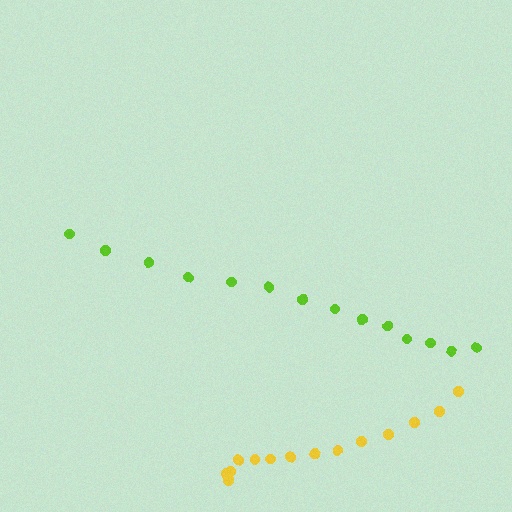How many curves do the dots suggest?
There are 2 distinct paths.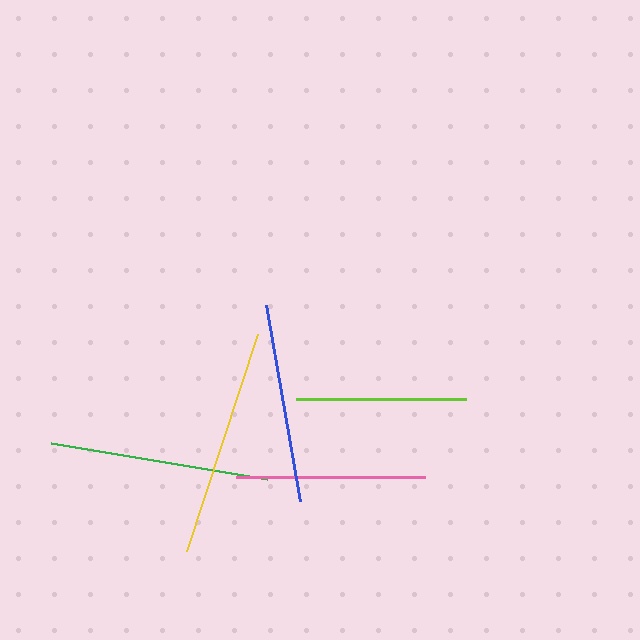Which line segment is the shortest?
The lime line is the shortest at approximately 170 pixels.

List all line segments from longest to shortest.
From longest to shortest: yellow, green, blue, pink, lime.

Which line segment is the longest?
The yellow line is the longest at approximately 228 pixels.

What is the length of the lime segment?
The lime segment is approximately 170 pixels long.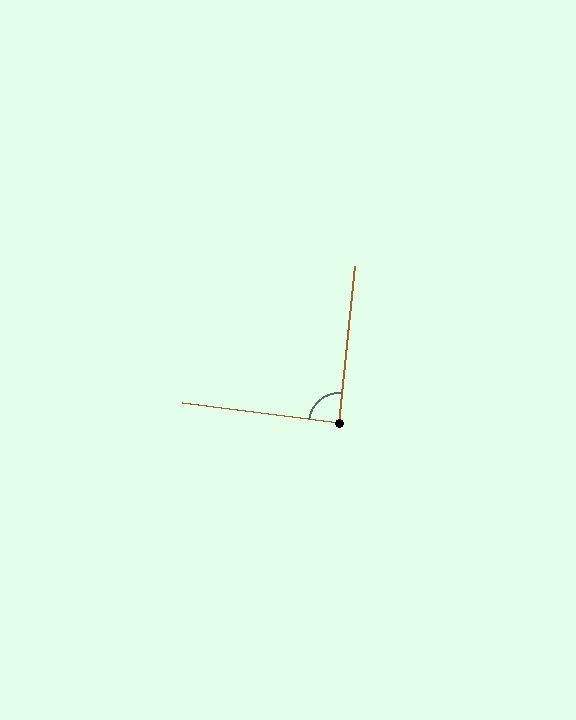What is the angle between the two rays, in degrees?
Approximately 88 degrees.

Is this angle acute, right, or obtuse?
It is approximately a right angle.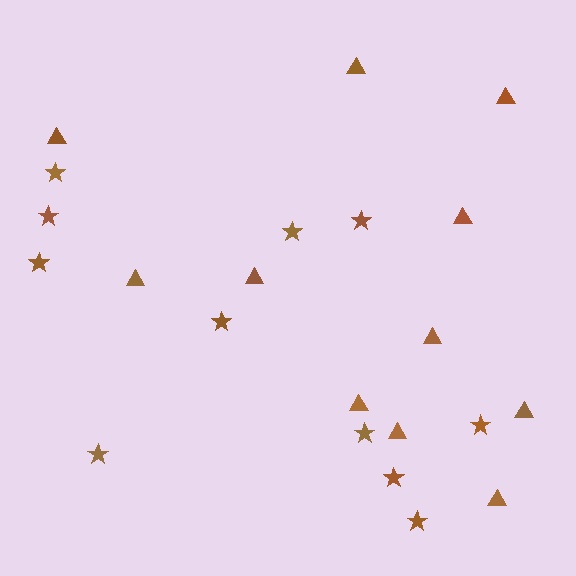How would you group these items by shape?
There are 2 groups: one group of triangles (11) and one group of stars (11).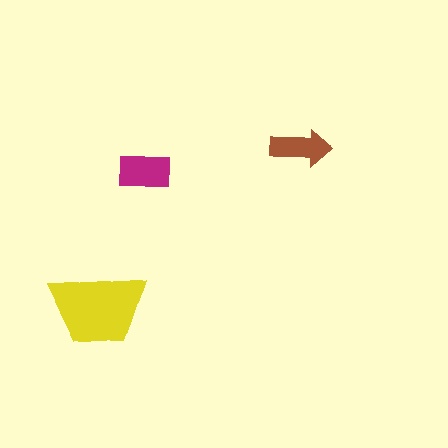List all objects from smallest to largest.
The brown arrow, the magenta rectangle, the yellow trapezoid.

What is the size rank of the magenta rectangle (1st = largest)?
2nd.